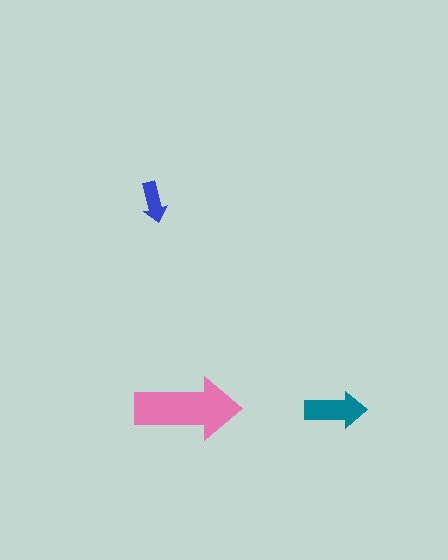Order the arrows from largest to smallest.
the pink one, the teal one, the blue one.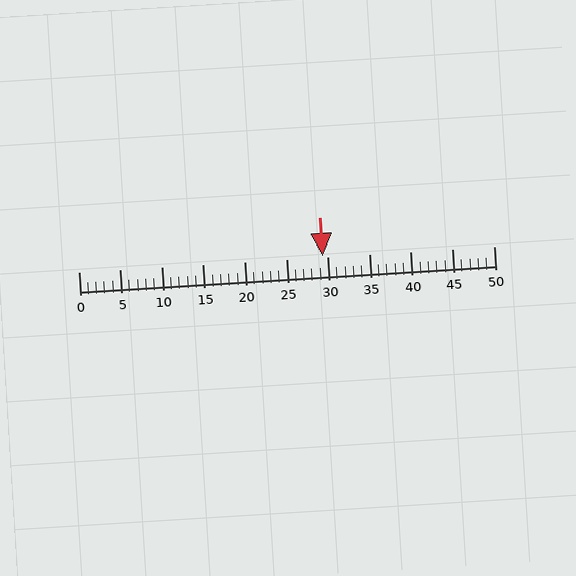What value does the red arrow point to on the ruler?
The red arrow points to approximately 29.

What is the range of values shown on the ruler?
The ruler shows values from 0 to 50.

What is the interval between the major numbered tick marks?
The major tick marks are spaced 5 units apart.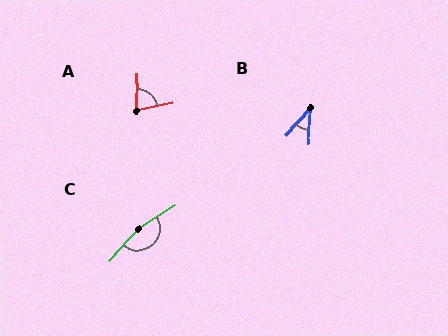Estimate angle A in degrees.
Approximately 76 degrees.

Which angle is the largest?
C, at approximately 166 degrees.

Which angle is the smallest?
B, at approximately 38 degrees.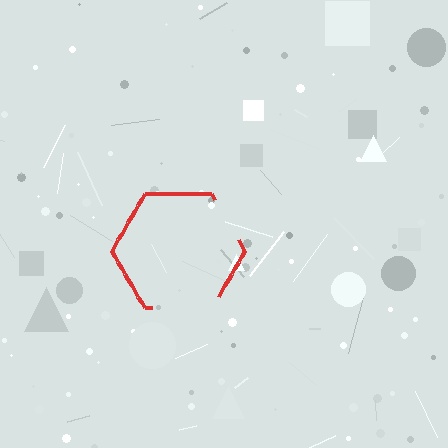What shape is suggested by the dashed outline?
The dashed outline suggests a hexagon.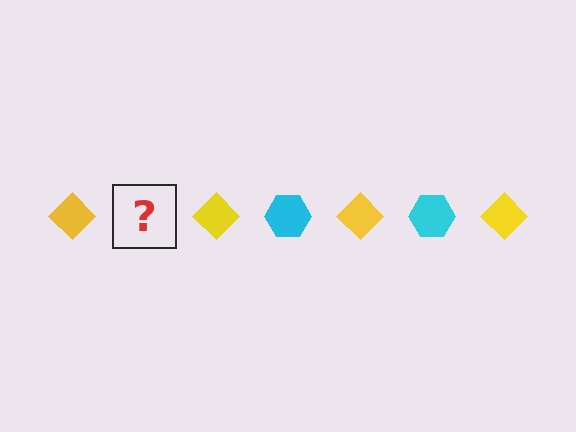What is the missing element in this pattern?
The missing element is a cyan hexagon.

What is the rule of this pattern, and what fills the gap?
The rule is that the pattern alternates between yellow diamond and cyan hexagon. The gap should be filled with a cyan hexagon.